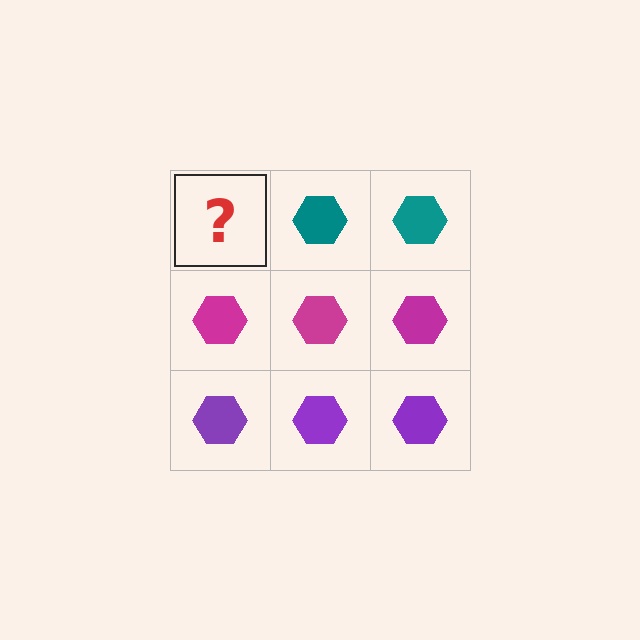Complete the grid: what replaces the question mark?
The question mark should be replaced with a teal hexagon.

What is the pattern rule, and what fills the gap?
The rule is that each row has a consistent color. The gap should be filled with a teal hexagon.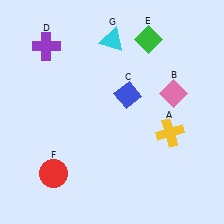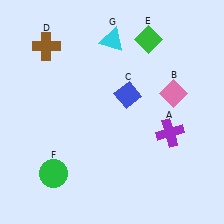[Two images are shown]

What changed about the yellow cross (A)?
In Image 1, A is yellow. In Image 2, it changed to purple.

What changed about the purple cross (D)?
In Image 1, D is purple. In Image 2, it changed to brown.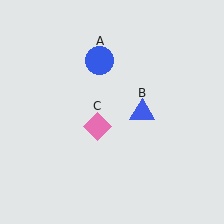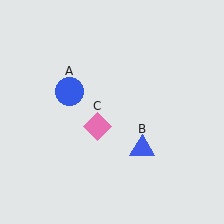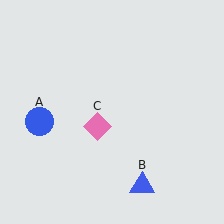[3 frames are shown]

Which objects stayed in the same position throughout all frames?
Pink diamond (object C) remained stationary.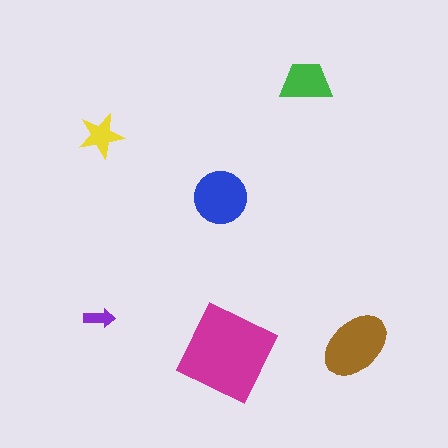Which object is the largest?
The magenta diamond.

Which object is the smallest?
The purple arrow.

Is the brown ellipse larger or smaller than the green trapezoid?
Larger.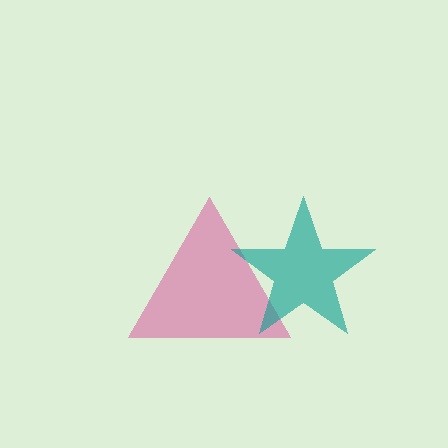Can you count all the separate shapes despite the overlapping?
Yes, there are 2 separate shapes.